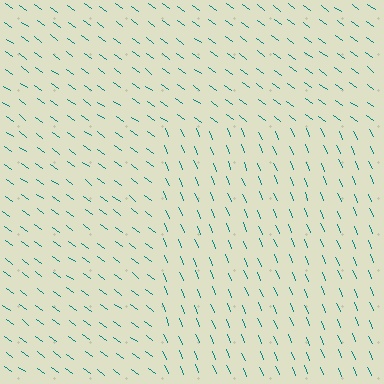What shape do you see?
I see a rectangle.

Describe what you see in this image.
The image is filled with small teal line segments. A rectangle region in the image has lines oriented differently from the surrounding lines, creating a visible texture boundary.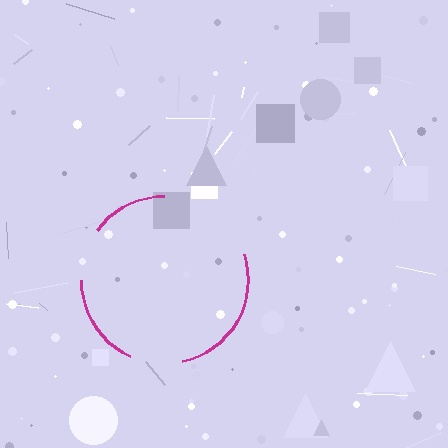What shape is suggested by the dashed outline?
The dashed outline suggests a circle.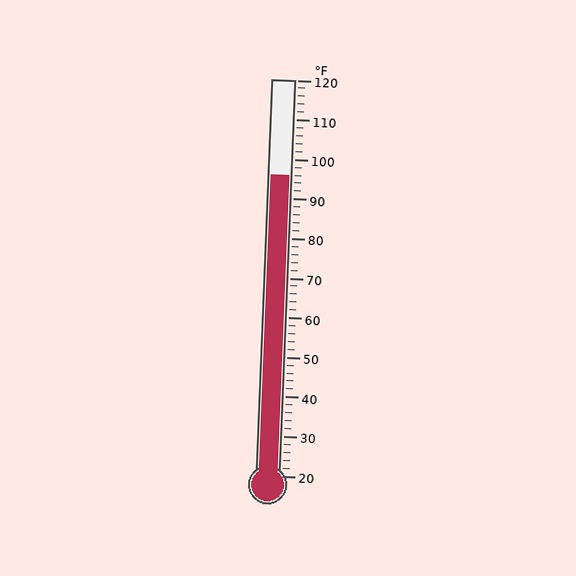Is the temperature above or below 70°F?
The temperature is above 70°F.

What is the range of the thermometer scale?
The thermometer scale ranges from 20°F to 120°F.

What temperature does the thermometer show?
The thermometer shows approximately 96°F.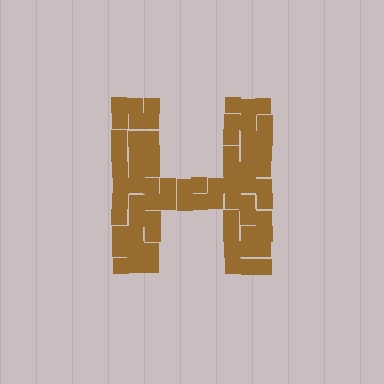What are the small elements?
The small elements are squares.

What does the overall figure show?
The overall figure shows the letter H.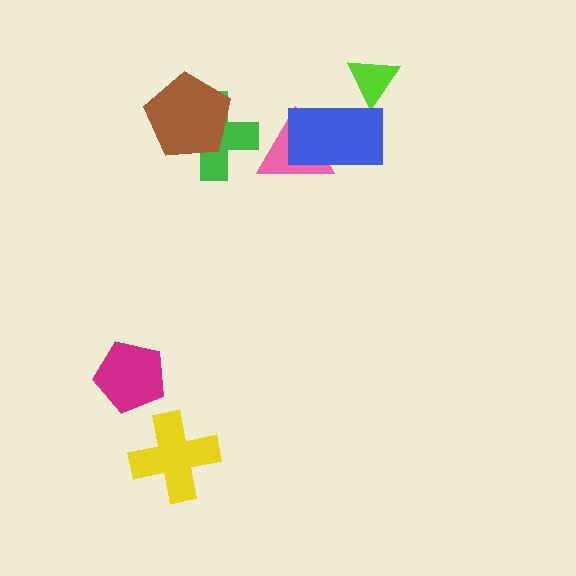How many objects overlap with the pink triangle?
1 object overlaps with the pink triangle.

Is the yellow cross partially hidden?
No, no other shape covers it.